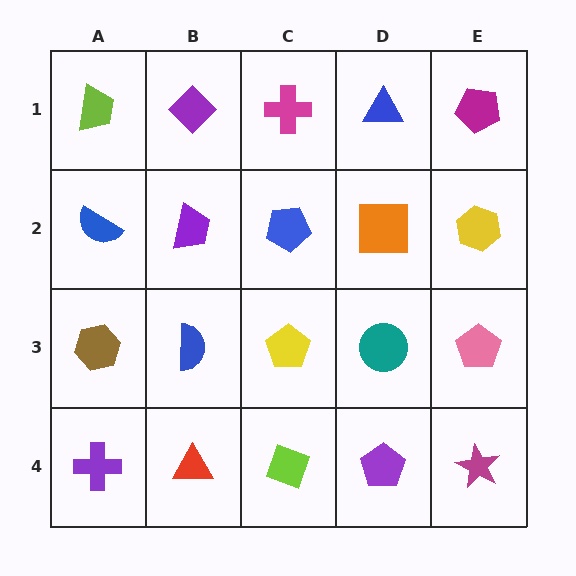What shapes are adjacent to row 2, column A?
A lime trapezoid (row 1, column A), a brown hexagon (row 3, column A), a purple trapezoid (row 2, column B).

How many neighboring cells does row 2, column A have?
3.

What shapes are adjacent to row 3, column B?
A purple trapezoid (row 2, column B), a red triangle (row 4, column B), a brown hexagon (row 3, column A), a yellow pentagon (row 3, column C).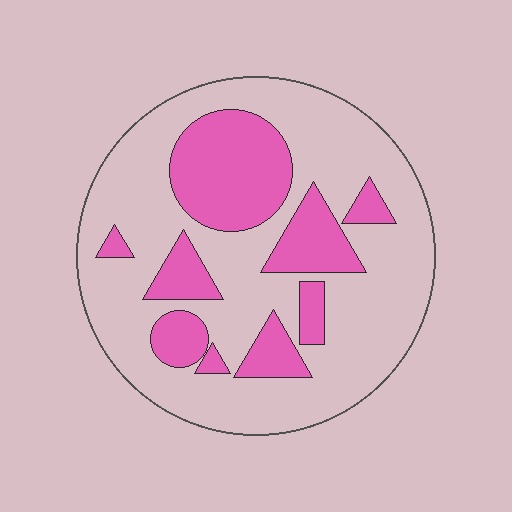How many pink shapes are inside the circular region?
9.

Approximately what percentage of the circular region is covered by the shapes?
Approximately 30%.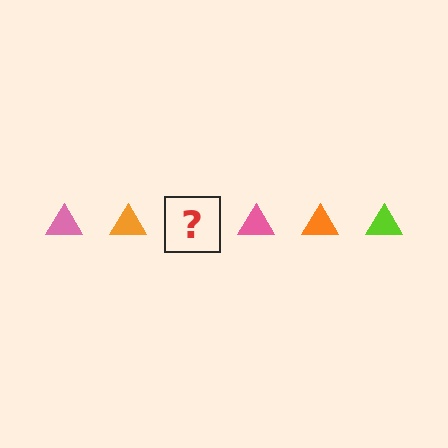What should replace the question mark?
The question mark should be replaced with a lime triangle.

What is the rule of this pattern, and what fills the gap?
The rule is that the pattern cycles through pink, orange, lime triangles. The gap should be filled with a lime triangle.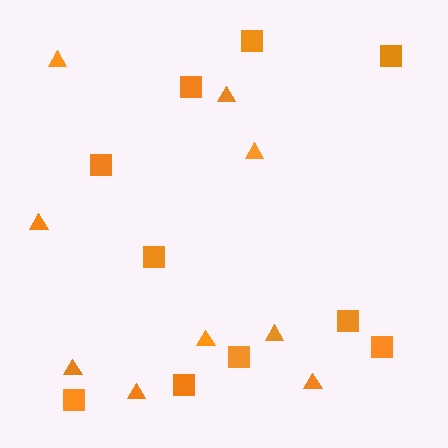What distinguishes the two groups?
There are 2 groups: one group of triangles (9) and one group of squares (10).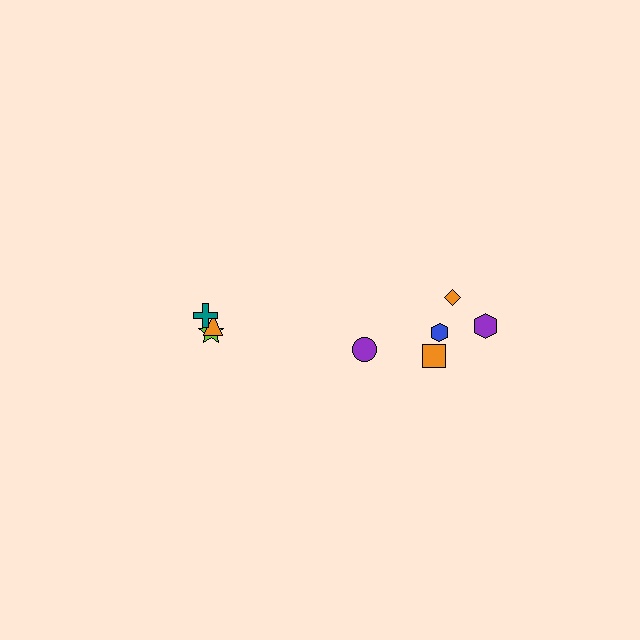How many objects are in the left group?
There are 3 objects.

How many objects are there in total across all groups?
There are 8 objects.